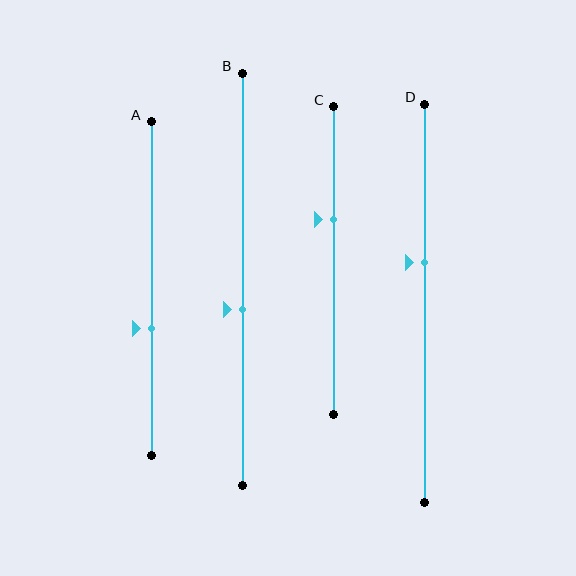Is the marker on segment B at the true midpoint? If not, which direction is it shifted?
No, the marker on segment B is shifted downward by about 7% of the segment length.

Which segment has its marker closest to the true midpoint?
Segment B has its marker closest to the true midpoint.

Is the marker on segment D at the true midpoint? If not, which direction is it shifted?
No, the marker on segment D is shifted upward by about 10% of the segment length.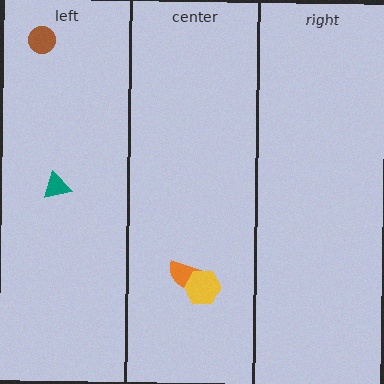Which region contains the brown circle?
The left region.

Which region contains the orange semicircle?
The center region.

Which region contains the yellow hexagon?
The center region.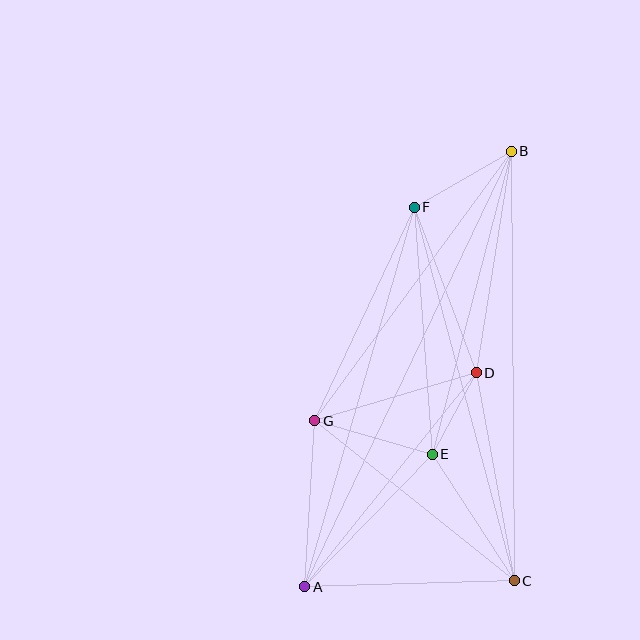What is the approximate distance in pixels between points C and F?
The distance between C and F is approximately 386 pixels.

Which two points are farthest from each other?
Points A and B are farthest from each other.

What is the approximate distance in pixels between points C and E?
The distance between C and E is approximately 151 pixels.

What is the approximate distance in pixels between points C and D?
The distance between C and D is approximately 211 pixels.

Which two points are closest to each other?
Points D and E are closest to each other.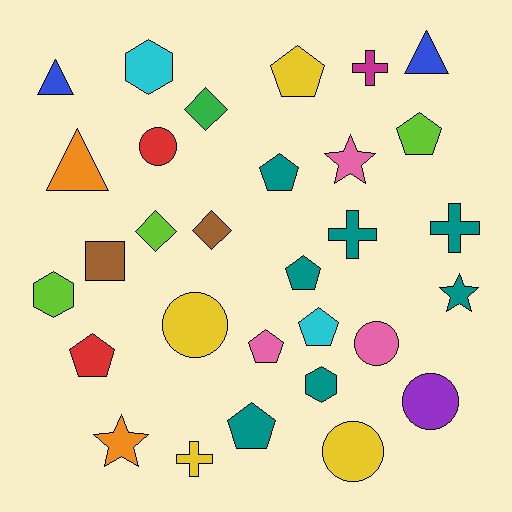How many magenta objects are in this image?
There is 1 magenta object.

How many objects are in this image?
There are 30 objects.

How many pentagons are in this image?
There are 8 pentagons.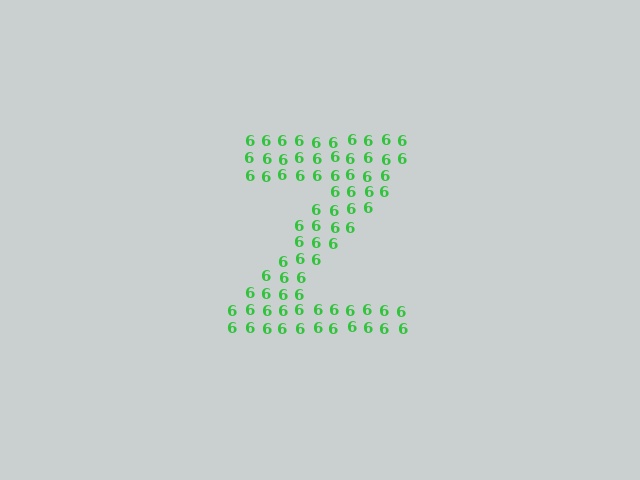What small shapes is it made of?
It is made of small digit 6's.